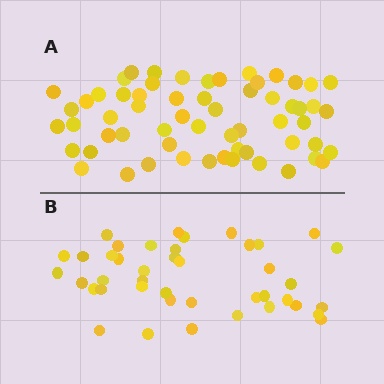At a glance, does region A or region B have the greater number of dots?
Region A (the top region) has more dots.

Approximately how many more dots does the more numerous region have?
Region A has approximately 20 more dots than region B.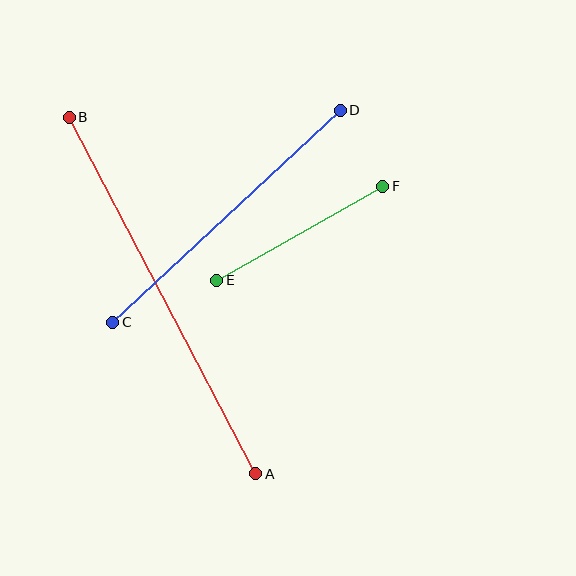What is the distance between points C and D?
The distance is approximately 311 pixels.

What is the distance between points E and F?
The distance is approximately 191 pixels.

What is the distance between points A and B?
The distance is approximately 403 pixels.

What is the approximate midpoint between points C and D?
The midpoint is at approximately (227, 216) pixels.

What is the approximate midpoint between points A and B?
The midpoint is at approximately (162, 295) pixels.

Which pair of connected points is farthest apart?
Points A and B are farthest apart.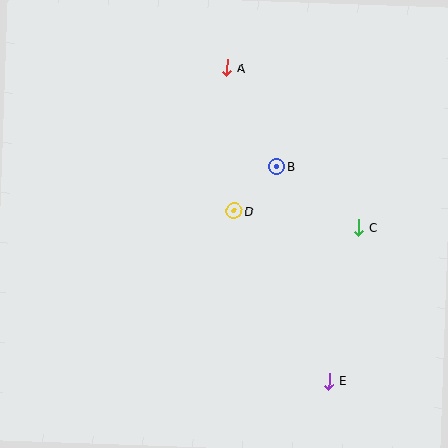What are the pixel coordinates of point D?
Point D is at (234, 211).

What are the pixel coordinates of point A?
Point A is at (227, 68).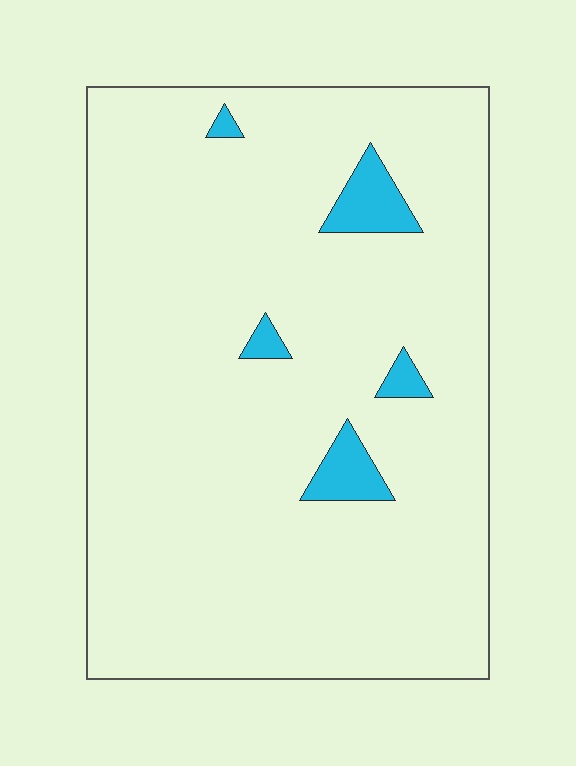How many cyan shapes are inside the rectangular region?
5.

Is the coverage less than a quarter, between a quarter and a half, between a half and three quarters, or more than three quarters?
Less than a quarter.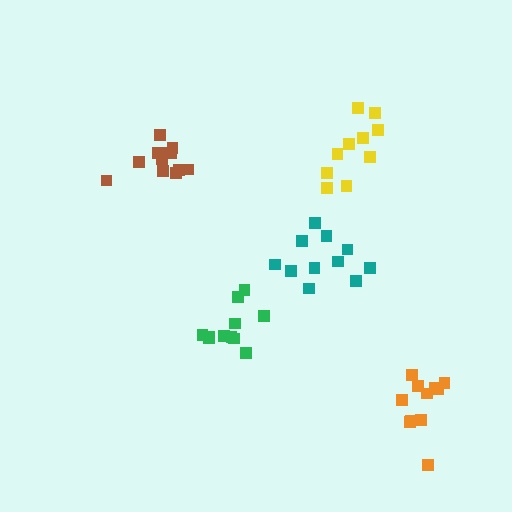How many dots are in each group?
Group 1: 12 dots, Group 2: 11 dots, Group 3: 11 dots, Group 4: 11 dots, Group 5: 10 dots (55 total).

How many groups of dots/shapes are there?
There are 5 groups.